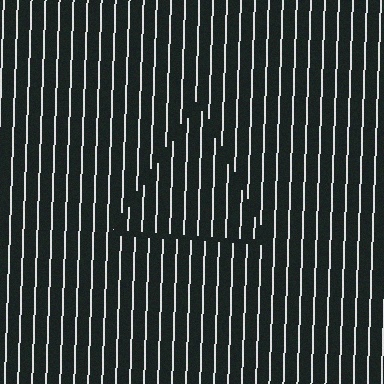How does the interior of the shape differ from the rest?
The interior of the shape contains the same grating, shifted by half a period — the contour is defined by the phase discontinuity where line-ends from the inner and outer gratings abut.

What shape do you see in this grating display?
An illusory triangle. The interior of the shape contains the same grating, shifted by half a period — the contour is defined by the phase discontinuity where line-ends from the inner and outer gratings abut.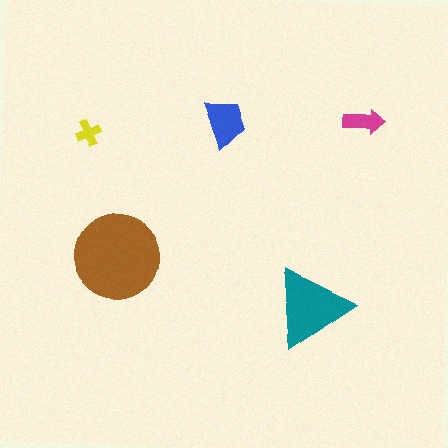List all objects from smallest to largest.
The yellow cross, the magenta arrow, the blue trapezoid, the teal triangle, the brown circle.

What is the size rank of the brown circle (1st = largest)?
1st.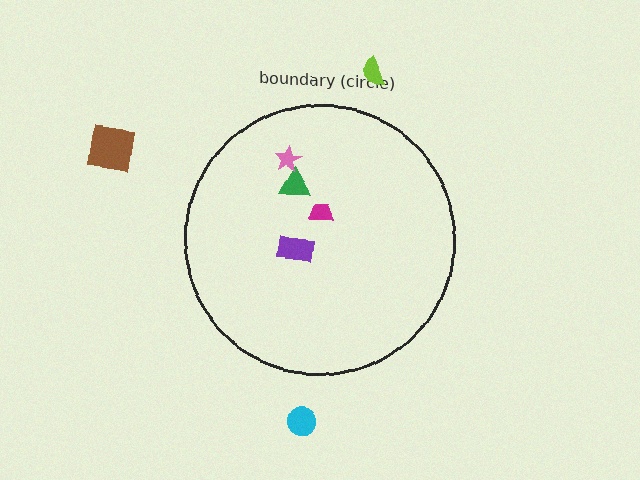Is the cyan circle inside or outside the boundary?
Outside.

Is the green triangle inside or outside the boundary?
Inside.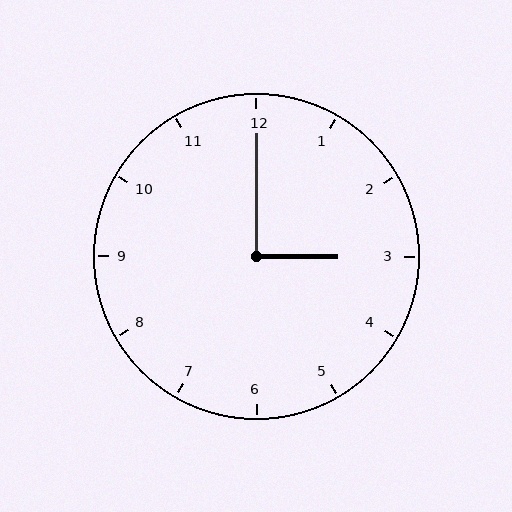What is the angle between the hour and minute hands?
Approximately 90 degrees.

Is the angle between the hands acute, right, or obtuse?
It is right.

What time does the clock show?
3:00.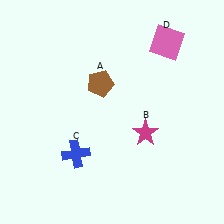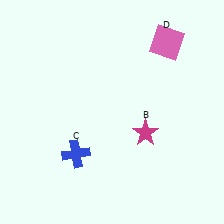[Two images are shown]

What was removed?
The brown pentagon (A) was removed in Image 2.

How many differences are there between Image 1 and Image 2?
There is 1 difference between the two images.